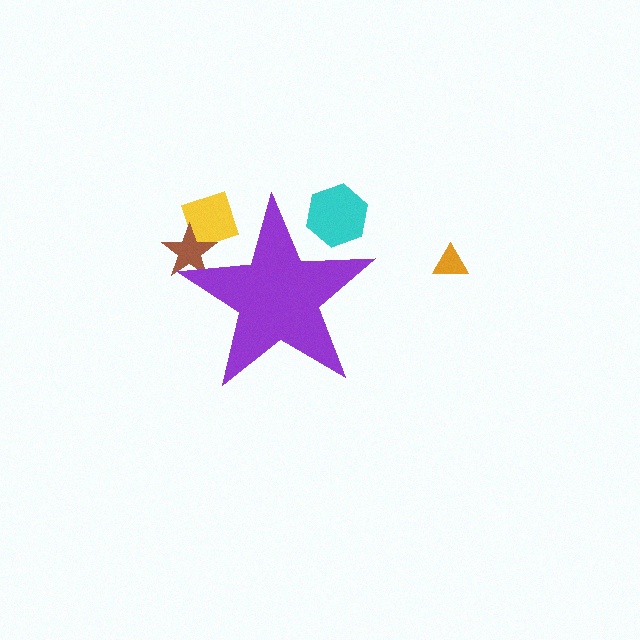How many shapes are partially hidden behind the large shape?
3 shapes are partially hidden.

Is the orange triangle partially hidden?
No, the orange triangle is fully visible.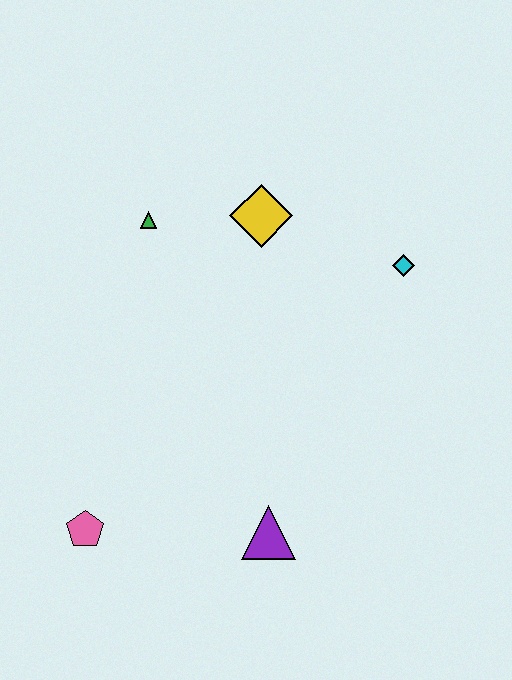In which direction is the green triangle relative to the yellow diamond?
The green triangle is to the left of the yellow diamond.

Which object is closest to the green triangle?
The yellow diamond is closest to the green triangle.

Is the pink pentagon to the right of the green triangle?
No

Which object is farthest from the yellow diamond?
The pink pentagon is farthest from the yellow diamond.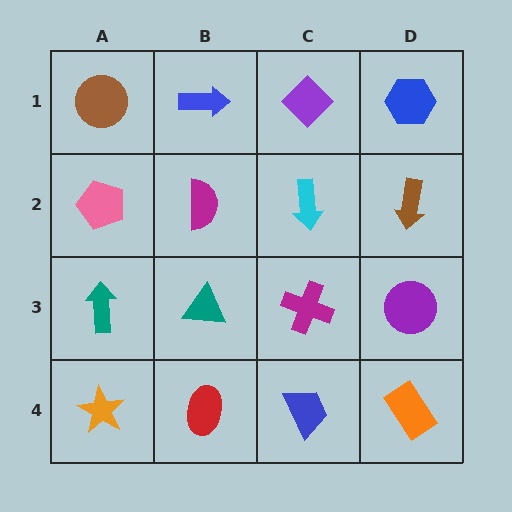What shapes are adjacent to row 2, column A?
A brown circle (row 1, column A), a teal arrow (row 3, column A), a magenta semicircle (row 2, column B).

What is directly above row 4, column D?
A purple circle.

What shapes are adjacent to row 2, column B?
A blue arrow (row 1, column B), a teal triangle (row 3, column B), a pink pentagon (row 2, column A), a cyan arrow (row 2, column C).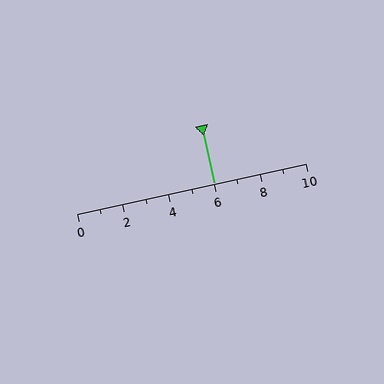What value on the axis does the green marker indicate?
The marker indicates approximately 6.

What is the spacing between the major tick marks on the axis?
The major ticks are spaced 2 apart.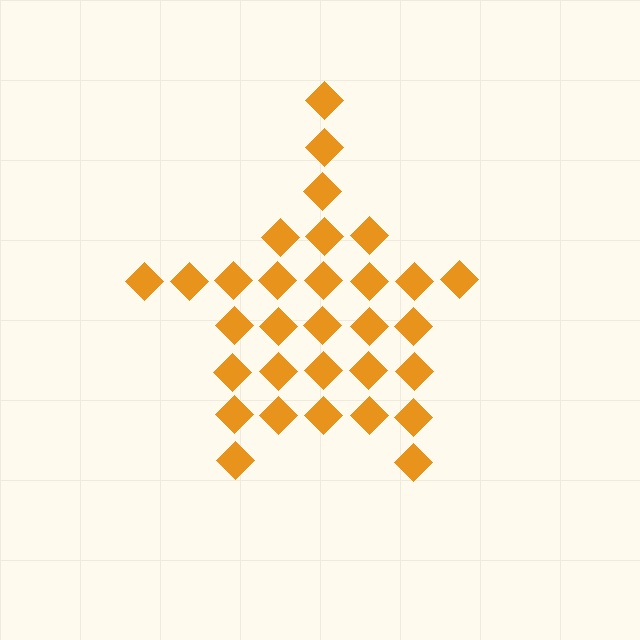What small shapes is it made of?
It is made of small diamonds.